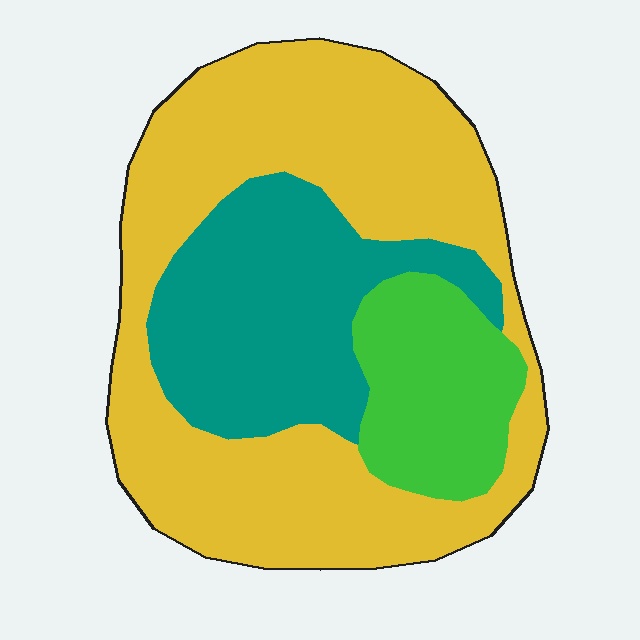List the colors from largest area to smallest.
From largest to smallest: yellow, teal, green.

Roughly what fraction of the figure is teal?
Teal takes up about one quarter (1/4) of the figure.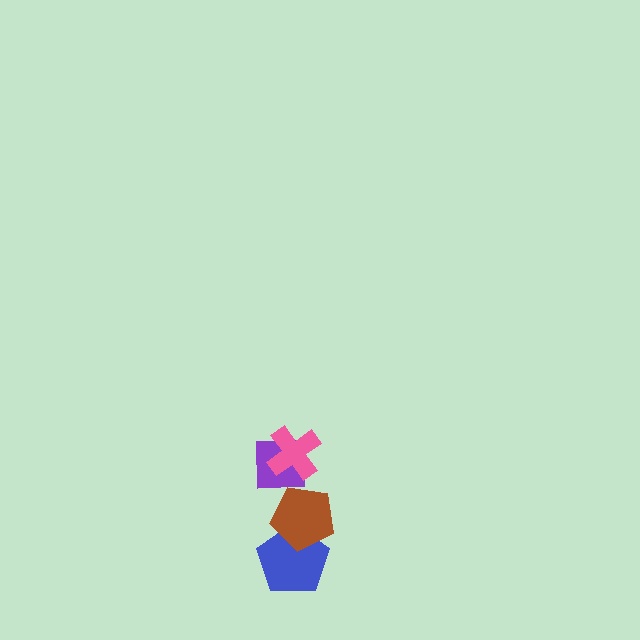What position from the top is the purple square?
The purple square is 2nd from the top.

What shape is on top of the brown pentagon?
The purple square is on top of the brown pentagon.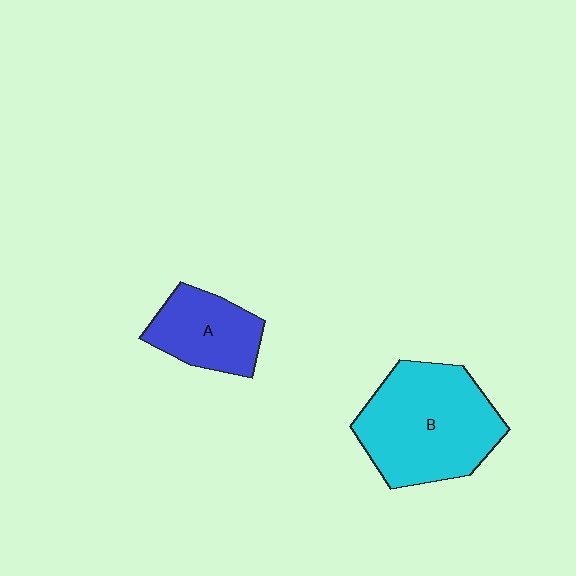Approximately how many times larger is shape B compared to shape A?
Approximately 1.8 times.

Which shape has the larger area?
Shape B (cyan).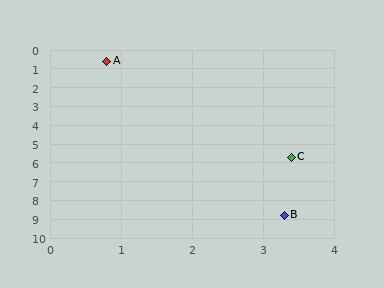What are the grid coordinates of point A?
Point A is at approximately (0.8, 0.6).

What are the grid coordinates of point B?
Point B is at approximately (3.3, 8.8).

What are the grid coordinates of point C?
Point C is at approximately (3.4, 5.7).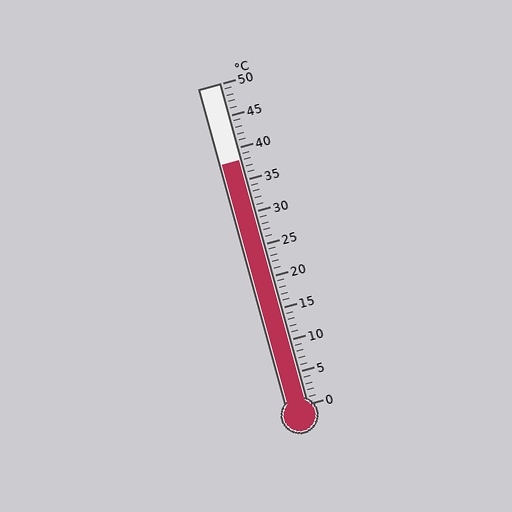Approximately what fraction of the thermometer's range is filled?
The thermometer is filled to approximately 75% of its range.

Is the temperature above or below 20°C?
The temperature is above 20°C.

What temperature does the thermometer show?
The thermometer shows approximately 38°C.